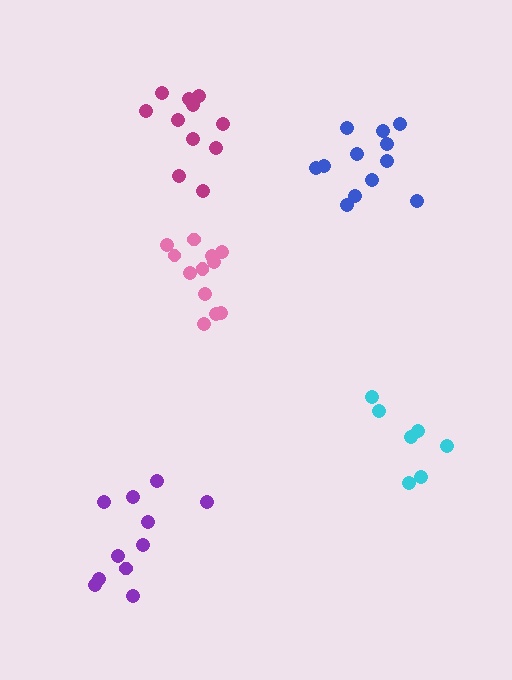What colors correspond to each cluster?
The clusters are colored: cyan, blue, purple, magenta, pink.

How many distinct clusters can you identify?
There are 5 distinct clusters.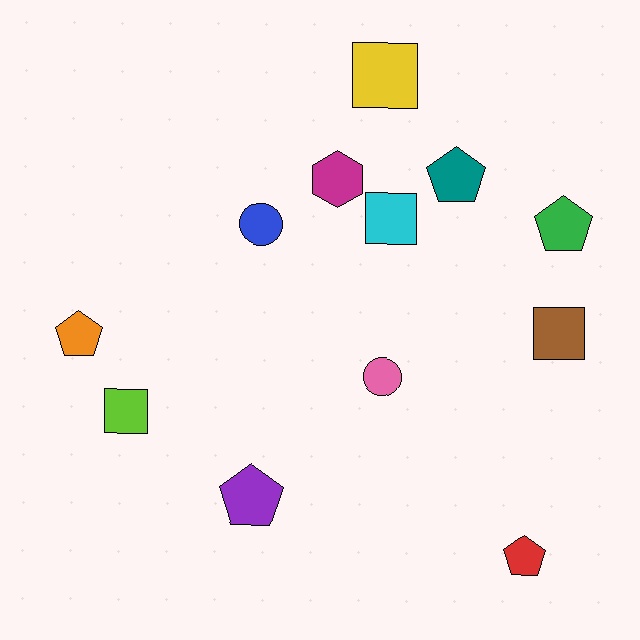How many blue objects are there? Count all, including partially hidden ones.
There is 1 blue object.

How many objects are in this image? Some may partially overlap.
There are 12 objects.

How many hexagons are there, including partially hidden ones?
There is 1 hexagon.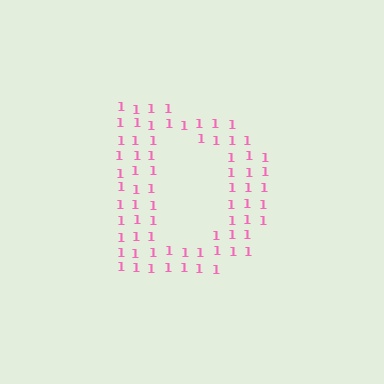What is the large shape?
The large shape is the letter D.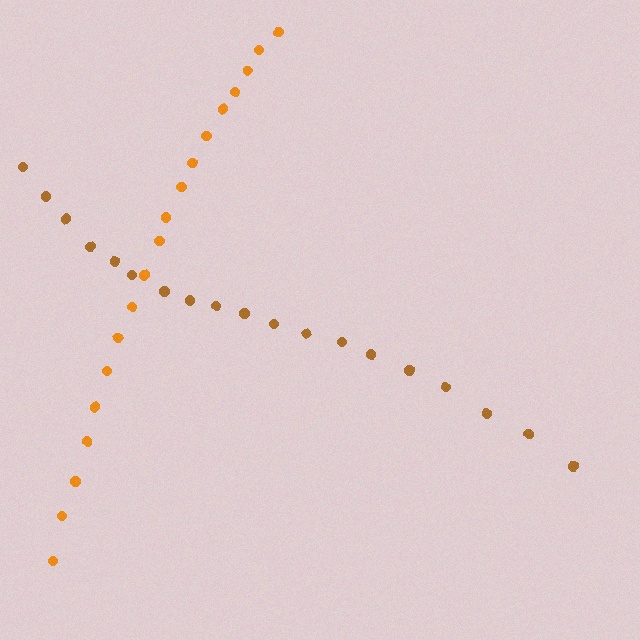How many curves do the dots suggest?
There are 2 distinct paths.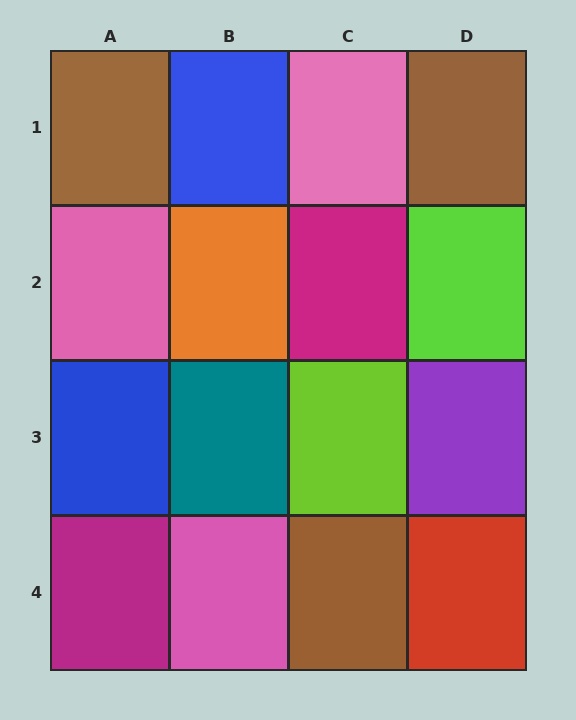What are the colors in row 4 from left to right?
Magenta, pink, brown, red.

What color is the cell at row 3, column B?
Teal.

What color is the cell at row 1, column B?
Blue.